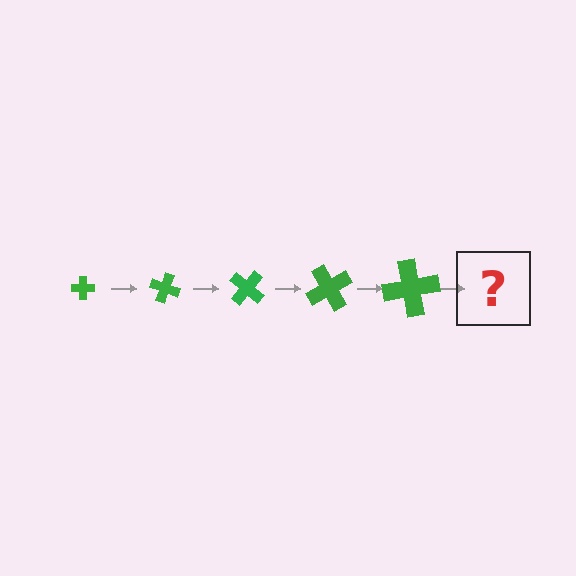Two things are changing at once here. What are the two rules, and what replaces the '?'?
The two rules are that the cross grows larger each step and it rotates 20 degrees each step. The '?' should be a cross, larger than the previous one and rotated 100 degrees from the start.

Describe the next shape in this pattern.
It should be a cross, larger than the previous one and rotated 100 degrees from the start.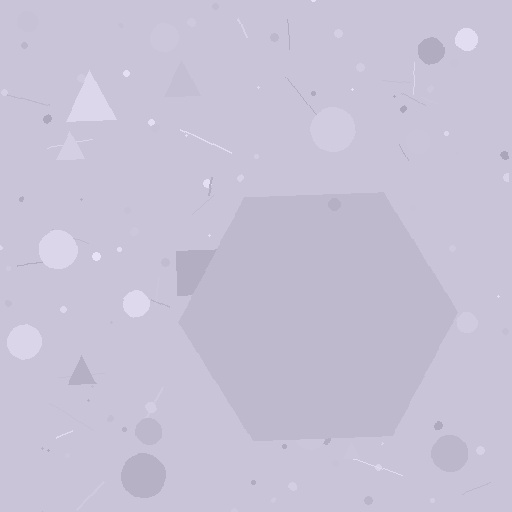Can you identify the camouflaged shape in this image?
The camouflaged shape is a hexagon.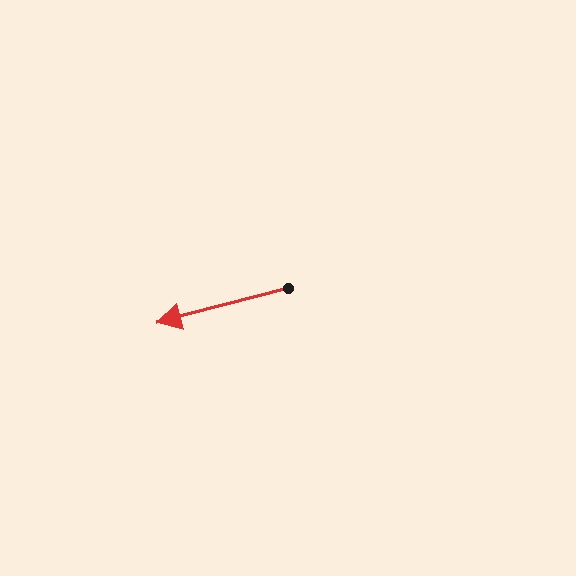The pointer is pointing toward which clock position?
Roughly 9 o'clock.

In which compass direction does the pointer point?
West.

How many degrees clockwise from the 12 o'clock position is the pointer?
Approximately 255 degrees.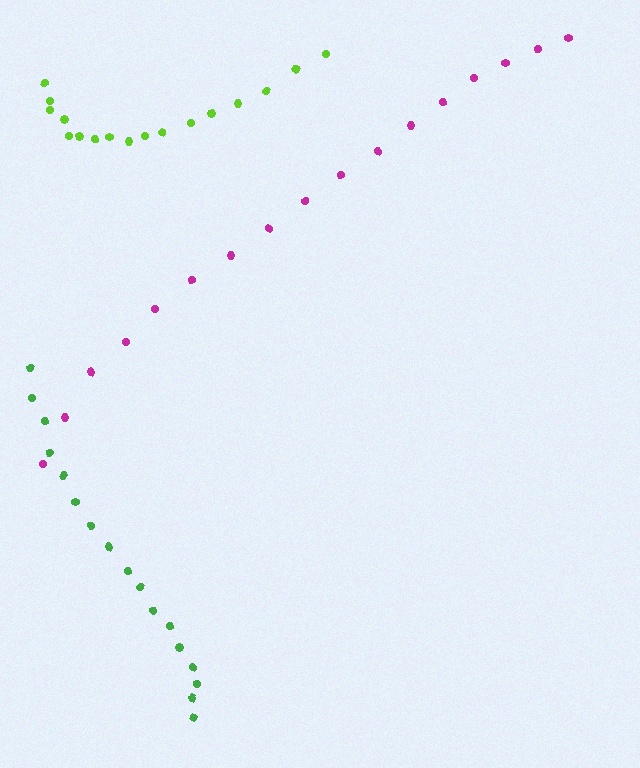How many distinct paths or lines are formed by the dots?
There are 3 distinct paths.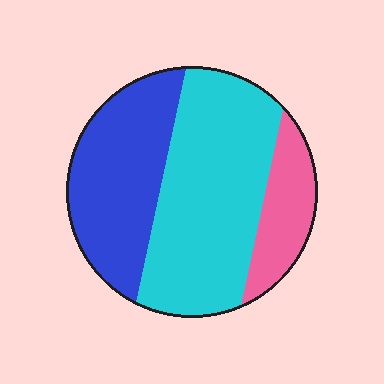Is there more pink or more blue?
Blue.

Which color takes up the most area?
Cyan, at roughly 50%.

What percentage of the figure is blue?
Blue covers roughly 35% of the figure.